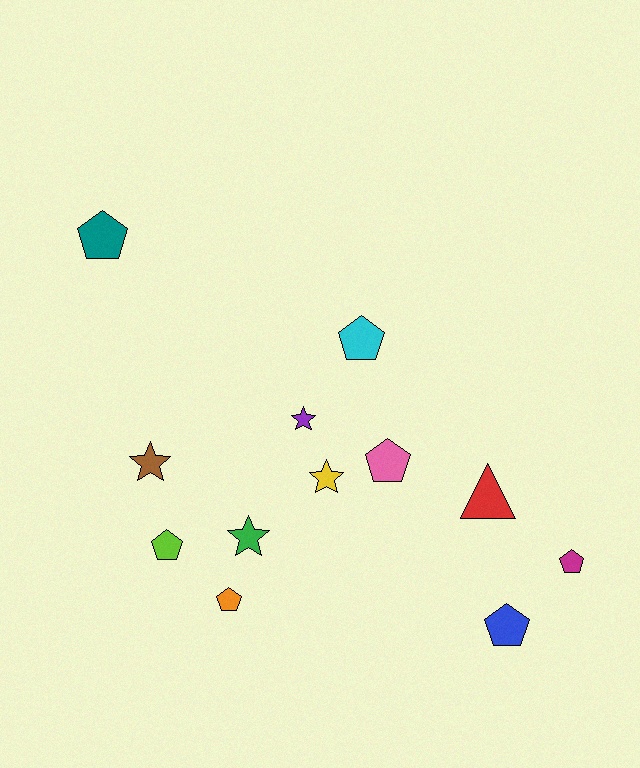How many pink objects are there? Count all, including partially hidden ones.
There is 1 pink object.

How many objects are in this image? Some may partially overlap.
There are 12 objects.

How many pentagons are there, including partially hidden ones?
There are 7 pentagons.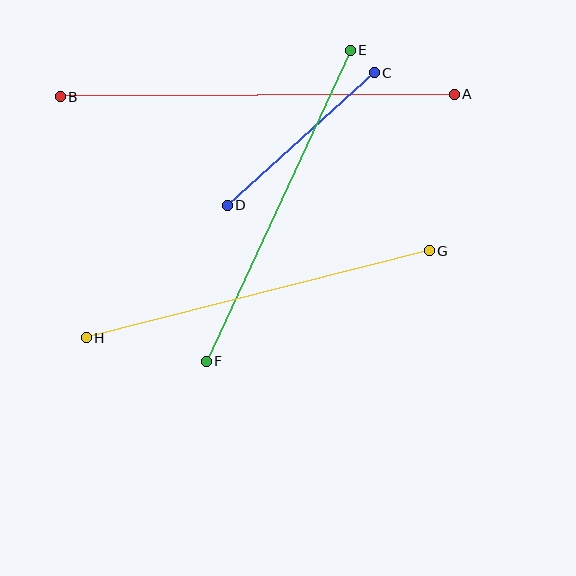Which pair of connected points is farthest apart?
Points A and B are farthest apart.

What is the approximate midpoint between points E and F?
The midpoint is at approximately (278, 206) pixels.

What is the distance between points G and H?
The distance is approximately 354 pixels.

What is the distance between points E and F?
The distance is approximately 343 pixels.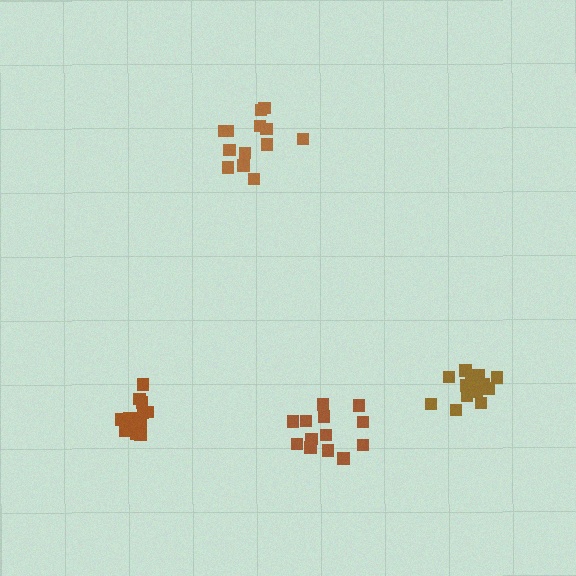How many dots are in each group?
Group 1: 13 dots, Group 2: 13 dots, Group 3: 13 dots, Group 4: 14 dots (53 total).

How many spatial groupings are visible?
There are 4 spatial groupings.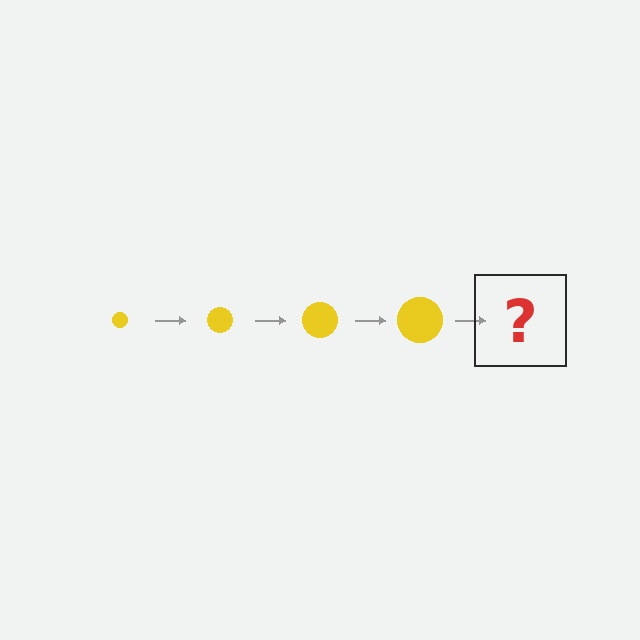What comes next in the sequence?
The next element should be a yellow circle, larger than the previous one.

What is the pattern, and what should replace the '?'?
The pattern is that the circle gets progressively larger each step. The '?' should be a yellow circle, larger than the previous one.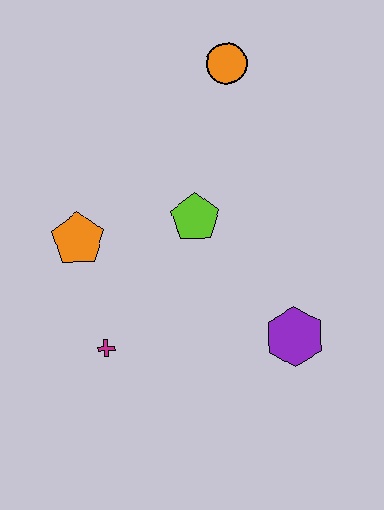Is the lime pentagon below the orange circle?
Yes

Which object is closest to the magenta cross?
The orange pentagon is closest to the magenta cross.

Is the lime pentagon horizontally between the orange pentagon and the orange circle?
Yes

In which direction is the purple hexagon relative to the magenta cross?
The purple hexagon is to the right of the magenta cross.